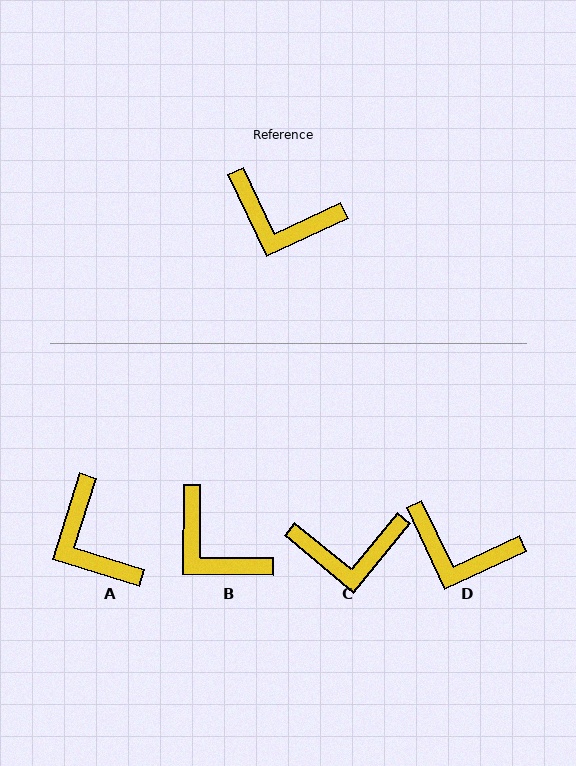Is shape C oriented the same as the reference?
No, it is off by about 26 degrees.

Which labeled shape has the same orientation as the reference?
D.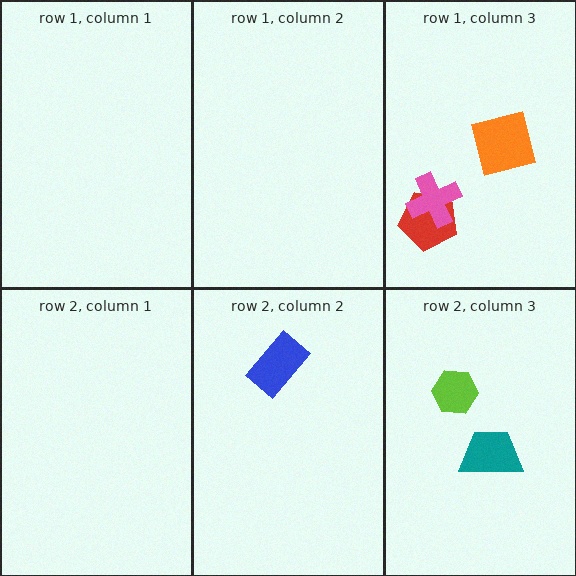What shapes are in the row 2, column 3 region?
The teal trapezoid, the lime hexagon.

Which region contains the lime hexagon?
The row 2, column 3 region.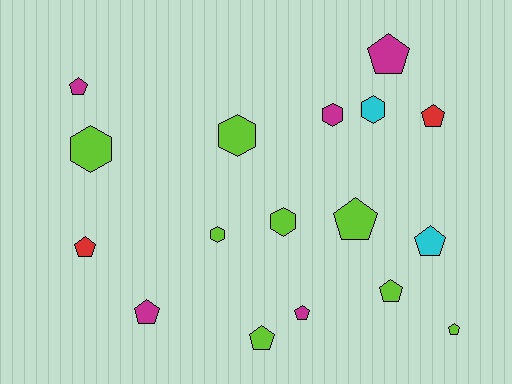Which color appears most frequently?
Lime, with 8 objects.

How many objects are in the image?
There are 17 objects.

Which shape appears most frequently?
Pentagon, with 11 objects.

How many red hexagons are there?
There are no red hexagons.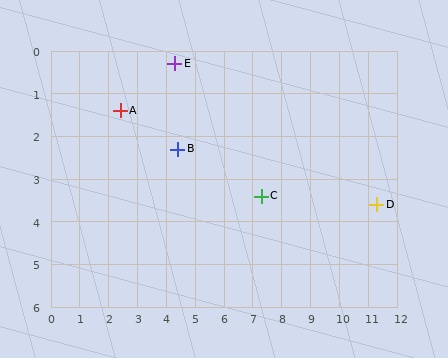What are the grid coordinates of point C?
Point C is at approximately (7.3, 3.4).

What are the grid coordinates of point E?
Point E is at approximately (4.3, 0.3).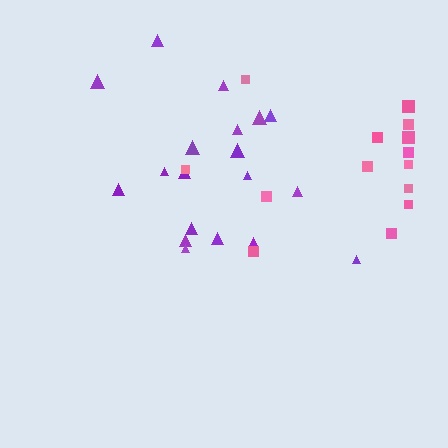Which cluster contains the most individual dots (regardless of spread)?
Purple (19).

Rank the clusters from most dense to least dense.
purple, pink.